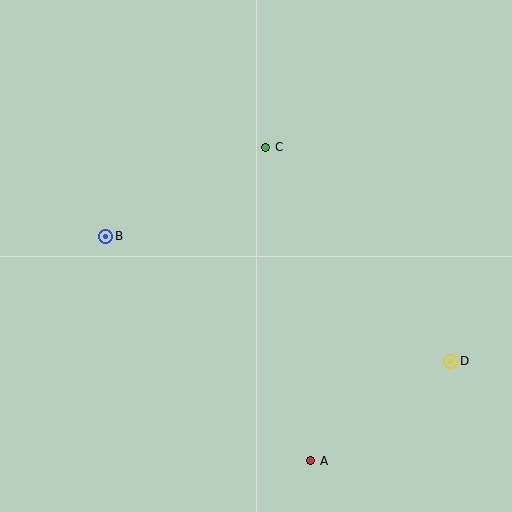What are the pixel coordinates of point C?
Point C is at (266, 147).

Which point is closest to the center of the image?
Point C at (266, 147) is closest to the center.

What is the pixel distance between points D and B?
The distance between D and B is 367 pixels.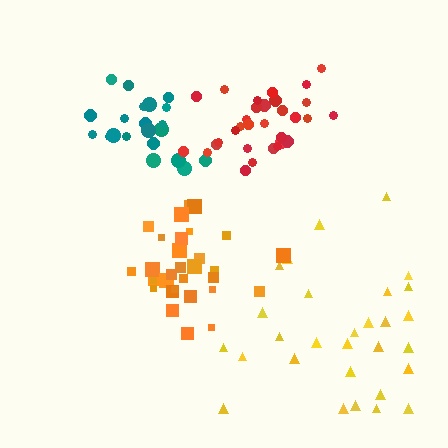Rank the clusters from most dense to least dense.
red, orange, teal, yellow.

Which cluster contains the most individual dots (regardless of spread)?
Orange (31).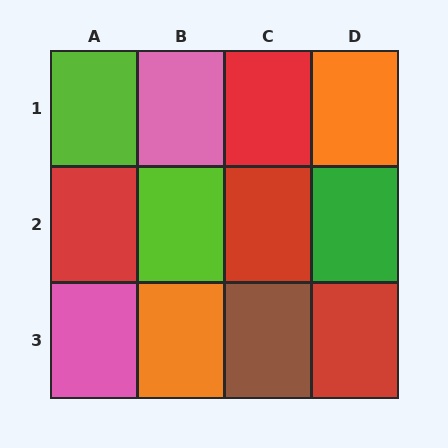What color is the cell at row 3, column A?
Pink.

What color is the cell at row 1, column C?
Red.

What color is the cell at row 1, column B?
Pink.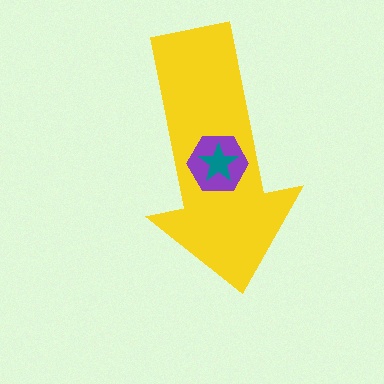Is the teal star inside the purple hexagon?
Yes.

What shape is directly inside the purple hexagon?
The teal star.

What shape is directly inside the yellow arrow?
The purple hexagon.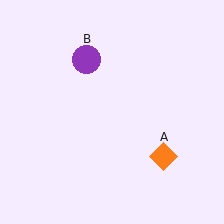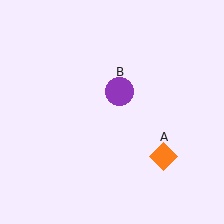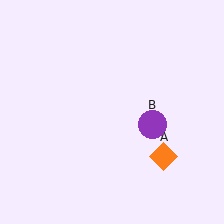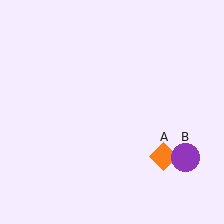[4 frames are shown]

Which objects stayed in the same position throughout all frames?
Orange diamond (object A) remained stationary.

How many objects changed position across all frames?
1 object changed position: purple circle (object B).